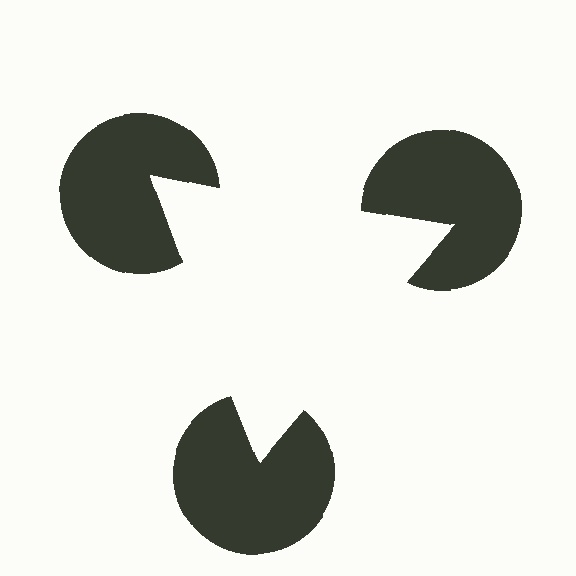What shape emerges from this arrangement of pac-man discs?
An illusory triangle — its edges are inferred from the aligned wedge cuts in the pac-man discs, not physically drawn.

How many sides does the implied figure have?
3 sides.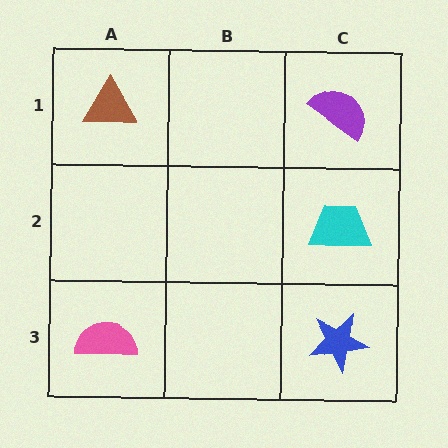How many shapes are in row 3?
2 shapes.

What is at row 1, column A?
A brown triangle.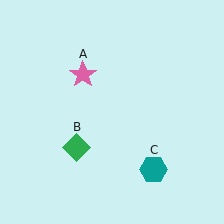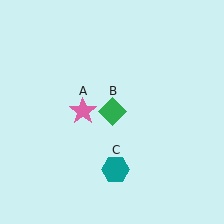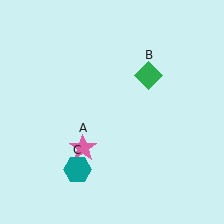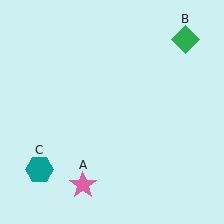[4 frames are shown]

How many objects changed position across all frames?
3 objects changed position: pink star (object A), green diamond (object B), teal hexagon (object C).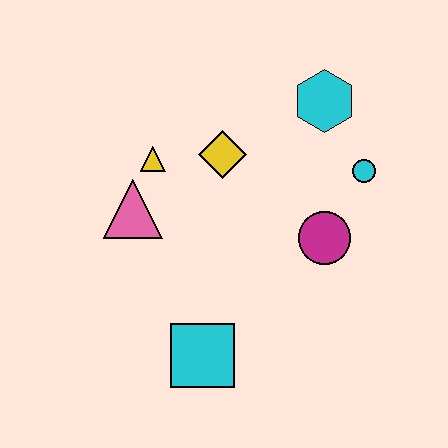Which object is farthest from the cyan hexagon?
The cyan square is farthest from the cyan hexagon.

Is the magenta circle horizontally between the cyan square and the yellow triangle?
No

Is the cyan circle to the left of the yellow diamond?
No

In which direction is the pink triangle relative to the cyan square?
The pink triangle is above the cyan square.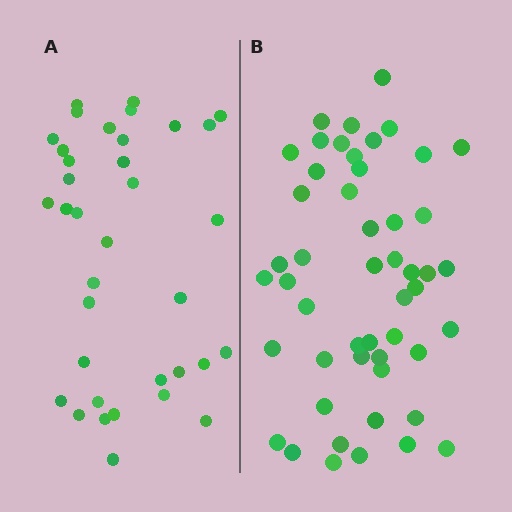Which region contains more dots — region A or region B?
Region B (the right region) has more dots.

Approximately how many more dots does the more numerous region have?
Region B has approximately 15 more dots than region A.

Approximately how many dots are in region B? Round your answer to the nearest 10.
About 50 dots.